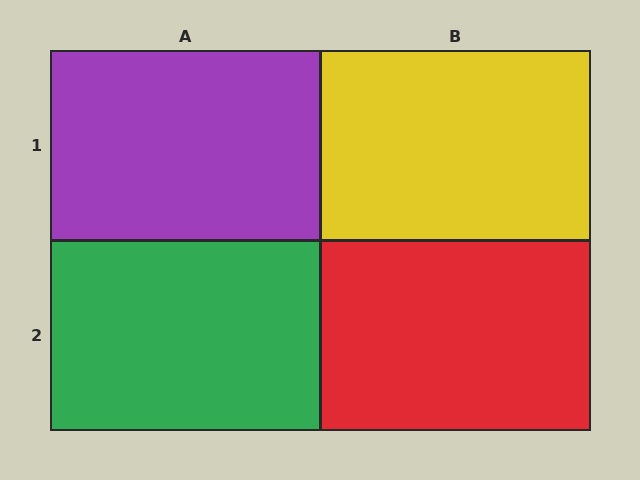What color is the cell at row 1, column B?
Yellow.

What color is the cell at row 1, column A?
Purple.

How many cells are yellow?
1 cell is yellow.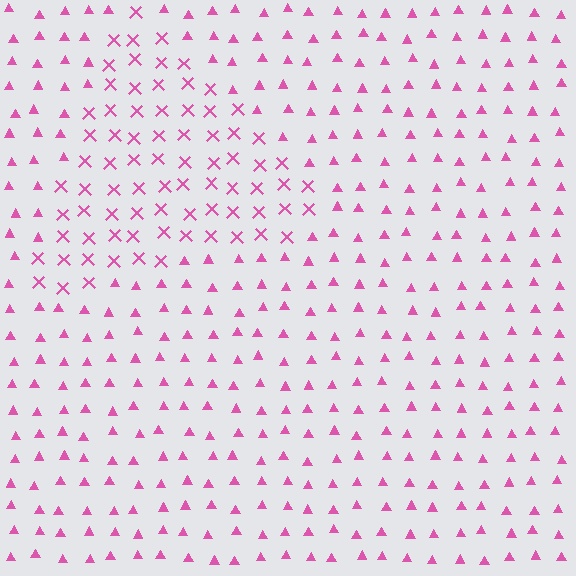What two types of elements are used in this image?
The image uses X marks inside the triangle region and triangles outside it.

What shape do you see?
I see a triangle.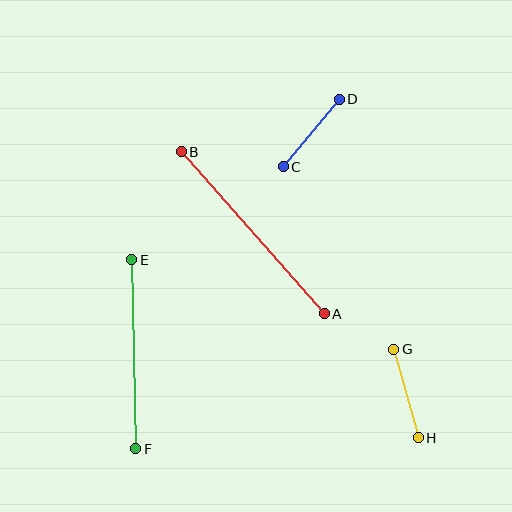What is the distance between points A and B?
The distance is approximately 216 pixels.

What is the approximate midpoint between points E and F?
The midpoint is at approximately (134, 354) pixels.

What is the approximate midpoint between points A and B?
The midpoint is at approximately (253, 233) pixels.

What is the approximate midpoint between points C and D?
The midpoint is at approximately (311, 133) pixels.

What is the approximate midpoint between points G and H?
The midpoint is at approximately (406, 394) pixels.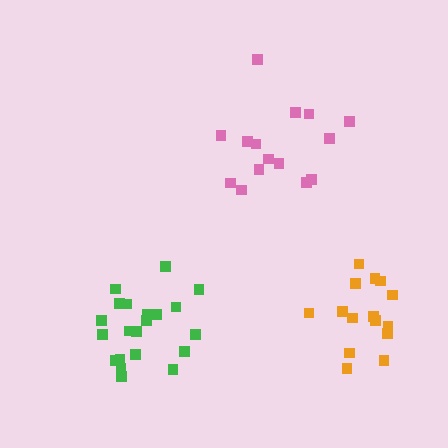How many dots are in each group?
Group 1: 21 dots, Group 2: 15 dots, Group 3: 15 dots (51 total).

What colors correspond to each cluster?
The clusters are colored: green, pink, orange.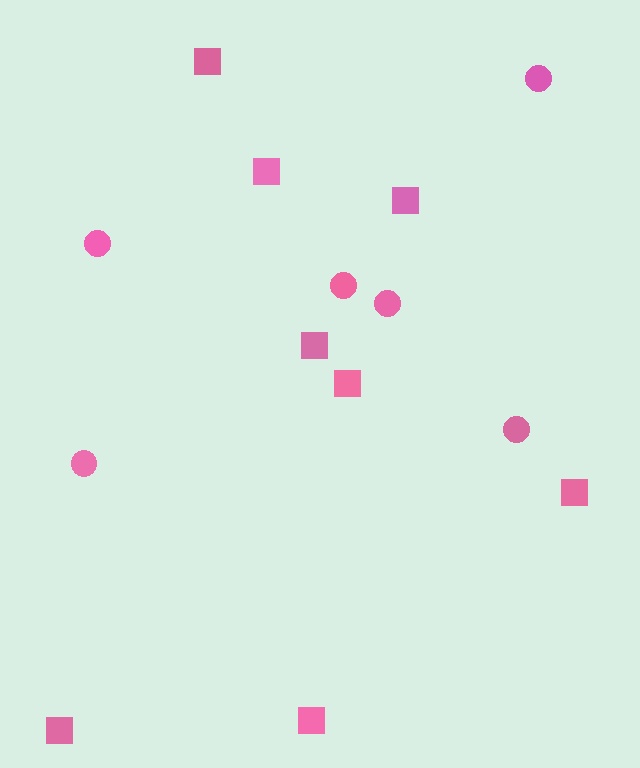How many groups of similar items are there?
There are 2 groups: one group of squares (8) and one group of circles (6).